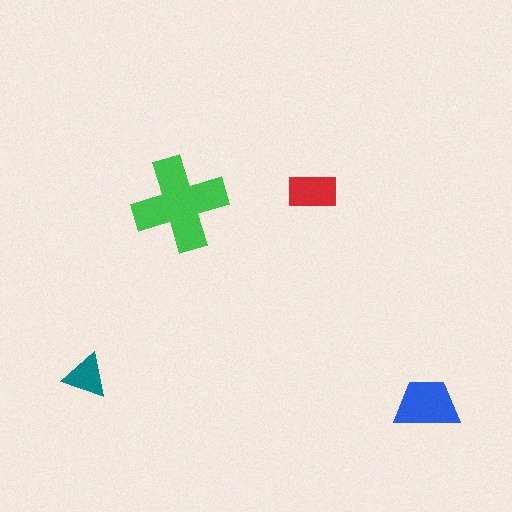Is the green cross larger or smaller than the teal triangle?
Larger.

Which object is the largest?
The green cross.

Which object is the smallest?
The teal triangle.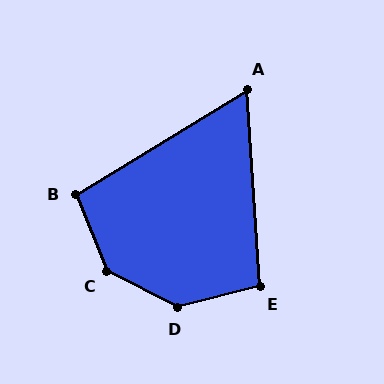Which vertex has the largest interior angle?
C, at approximately 139 degrees.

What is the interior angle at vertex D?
Approximately 139 degrees (obtuse).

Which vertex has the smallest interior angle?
A, at approximately 62 degrees.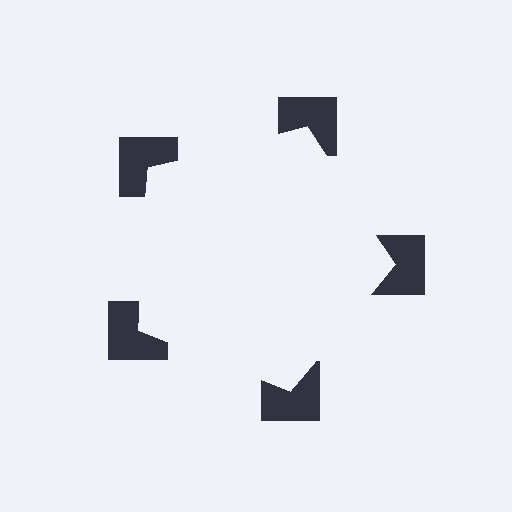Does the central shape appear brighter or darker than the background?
It typically appears slightly brighter than the background, even though no actual brightness change is drawn.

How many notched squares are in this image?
There are 5 — one at each vertex of the illusory pentagon.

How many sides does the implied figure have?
5 sides.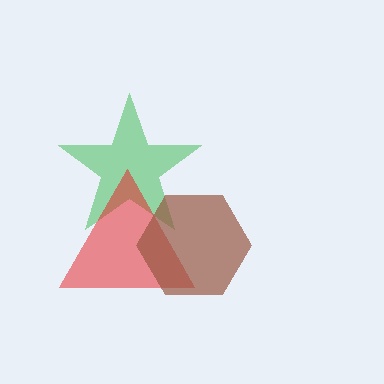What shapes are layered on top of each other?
The layered shapes are: a green star, a red triangle, a brown hexagon.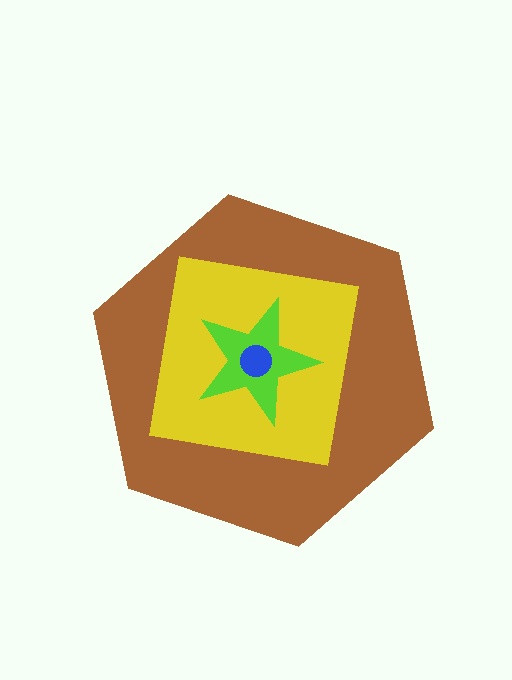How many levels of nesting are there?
4.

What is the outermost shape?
The brown hexagon.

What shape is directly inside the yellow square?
The lime star.